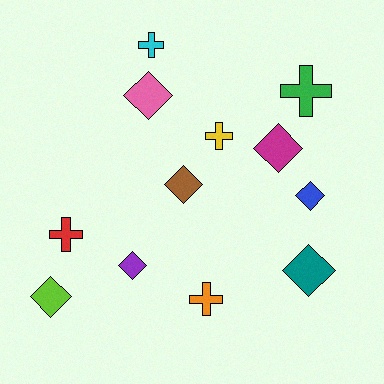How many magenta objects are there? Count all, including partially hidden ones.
There is 1 magenta object.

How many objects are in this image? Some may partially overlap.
There are 12 objects.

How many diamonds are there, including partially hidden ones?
There are 7 diamonds.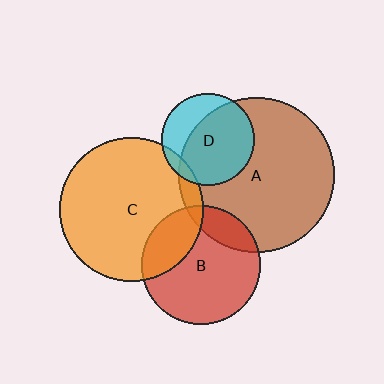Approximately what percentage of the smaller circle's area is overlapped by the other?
Approximately 15%.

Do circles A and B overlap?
Yes.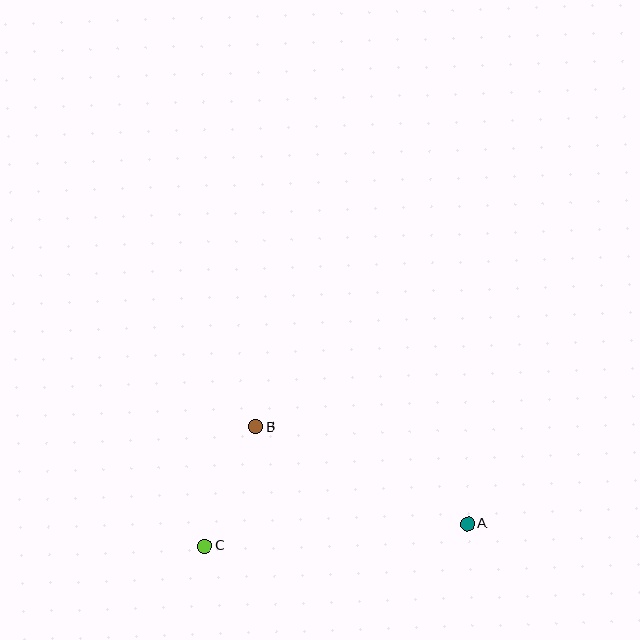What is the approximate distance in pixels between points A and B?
The distance between A and B is approximately 233 pixels.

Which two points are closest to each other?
Points B and C are closest to each other.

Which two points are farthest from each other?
Points A and C are farthest from each other.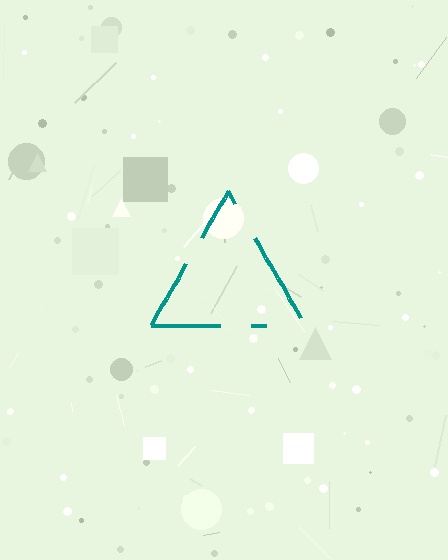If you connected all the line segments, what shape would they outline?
They would outline a triangle.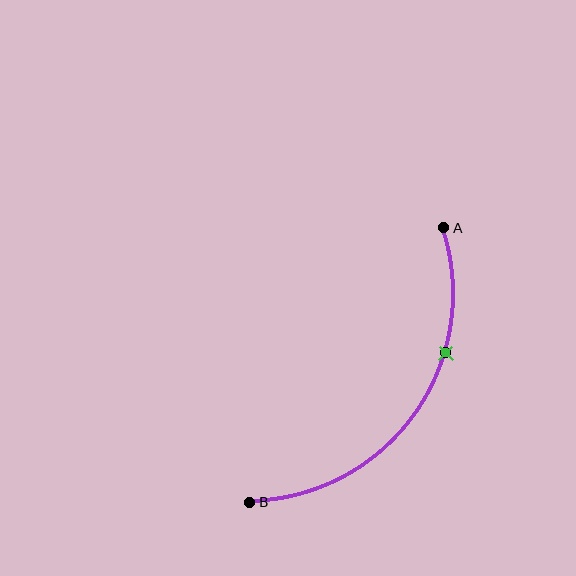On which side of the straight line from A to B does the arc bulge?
The arc bulges below and to the right of the straight line connecting A and B.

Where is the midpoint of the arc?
The arc midpoint is the point on the curve farthest from the straight line joining A and B. It sits below and to the right of that line.